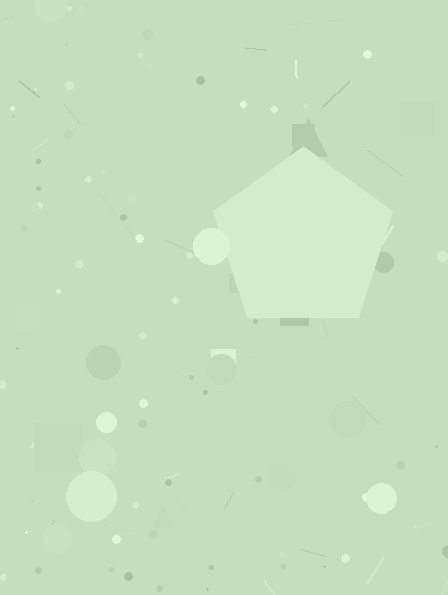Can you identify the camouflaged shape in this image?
The camouflaged shape is a pentagon.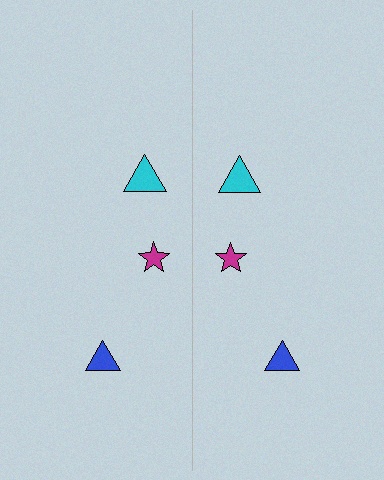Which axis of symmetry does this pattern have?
The pattern has a vertical axis of symmetry running through the center of the image.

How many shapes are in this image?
There are 6 shapes in this image.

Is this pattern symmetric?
Yes, this pattern has bilateral (reflection) symmetry.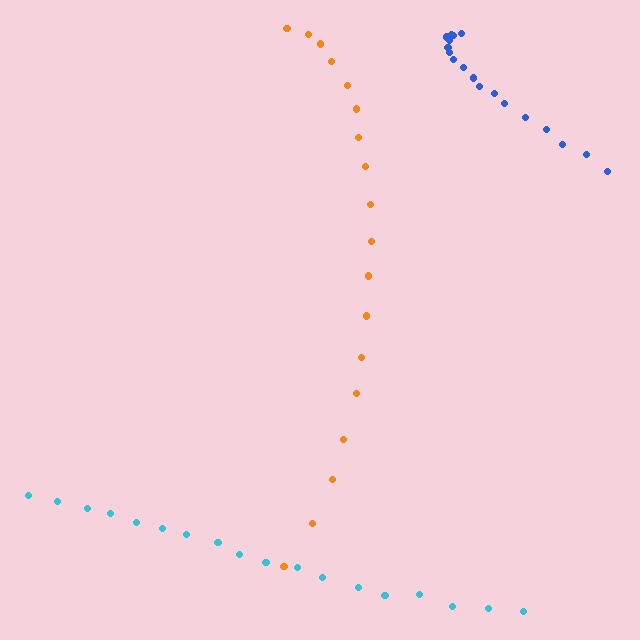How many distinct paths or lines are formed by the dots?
There are 3 distinct paths.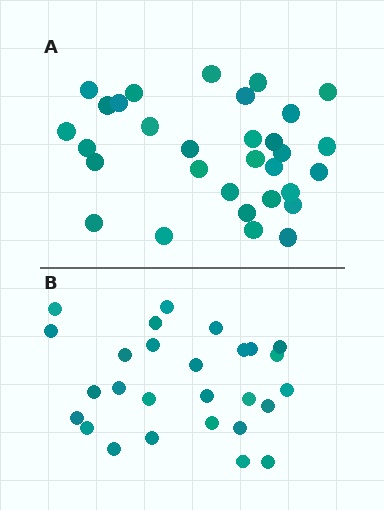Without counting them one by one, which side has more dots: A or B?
Region A (the top region) has more dots.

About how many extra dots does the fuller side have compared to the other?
Region A has about 4 more dots than region B.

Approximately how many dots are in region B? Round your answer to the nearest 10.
About 30 dots. (The exact count is 27, which rounds to 30.)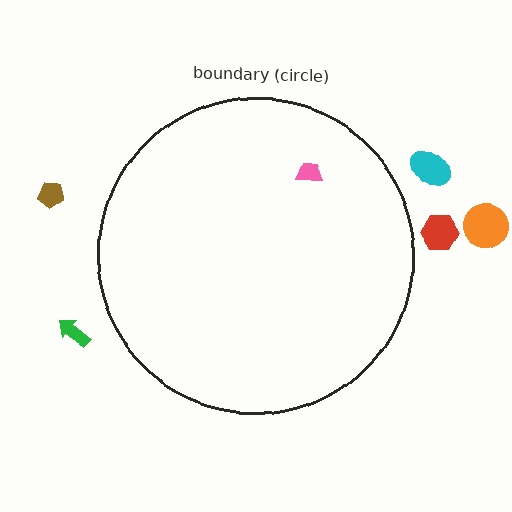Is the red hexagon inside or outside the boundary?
Outside.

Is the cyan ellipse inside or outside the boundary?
Outside.